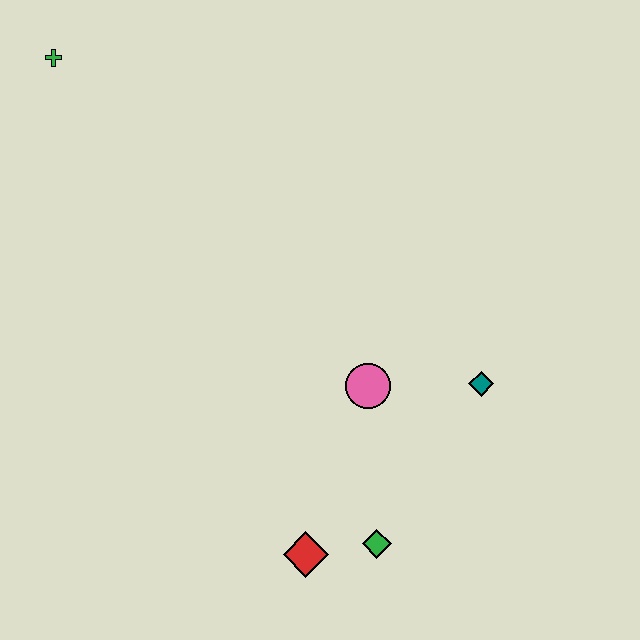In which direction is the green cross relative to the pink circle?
The green cross is above the pink circle.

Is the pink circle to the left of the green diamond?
Yes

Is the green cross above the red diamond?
Yes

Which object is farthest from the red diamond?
The green cross is farthest from the red diamond.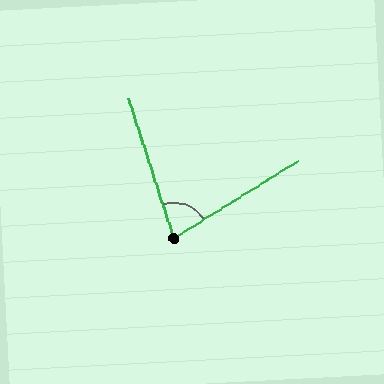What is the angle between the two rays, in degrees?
Approximately 76 degrees.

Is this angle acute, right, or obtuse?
It is acute.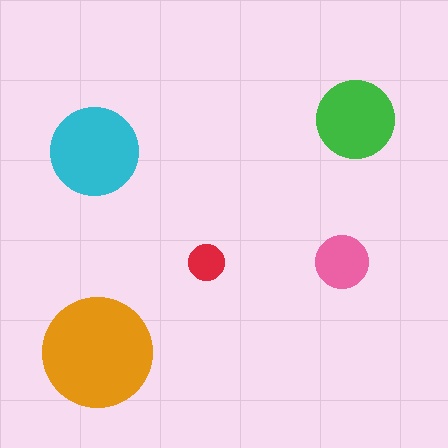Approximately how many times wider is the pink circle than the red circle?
About 1.5 times wider.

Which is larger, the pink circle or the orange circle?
The orange one.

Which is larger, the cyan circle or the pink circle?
The cyan one.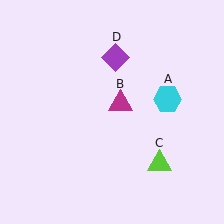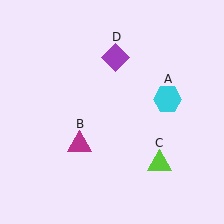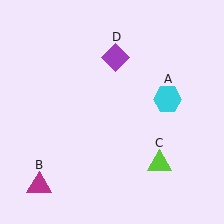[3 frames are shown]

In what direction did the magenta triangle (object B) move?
The magenta triangle (object B) moved down and to the left.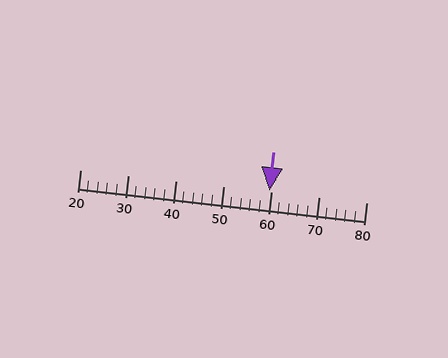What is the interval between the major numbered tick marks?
The major tick marks are spaced 10 units apart.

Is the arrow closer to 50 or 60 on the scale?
The arrow is closer to 60.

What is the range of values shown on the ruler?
The ruler shows values from 20 to 80.